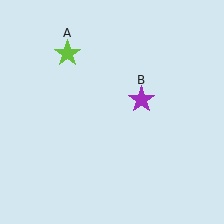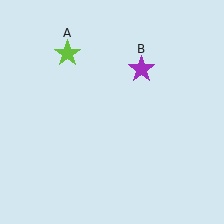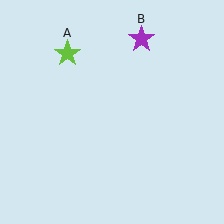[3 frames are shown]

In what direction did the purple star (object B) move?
The purple star (object B) moved up.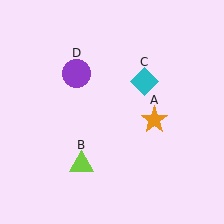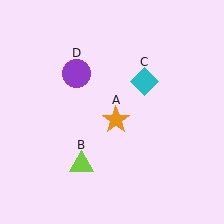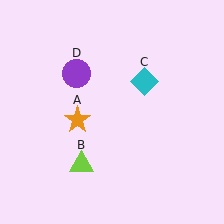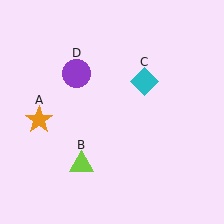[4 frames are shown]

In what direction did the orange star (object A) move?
The orange star (object A) moved left.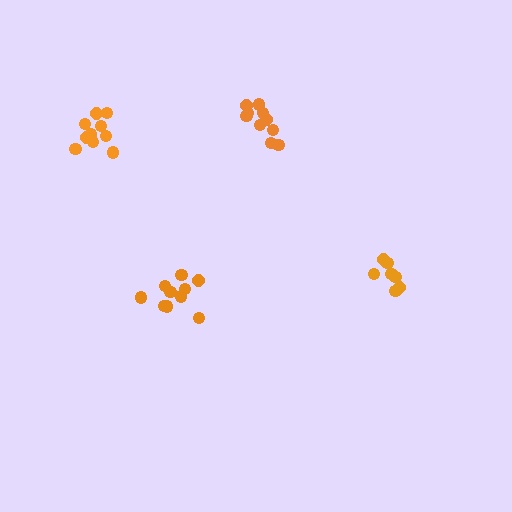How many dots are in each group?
Group 1: 10 dots, Group 2: 7 dots, Group 3: 10 dots, Group 4: 10 dots (37 total).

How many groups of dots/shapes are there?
There are 4 groups.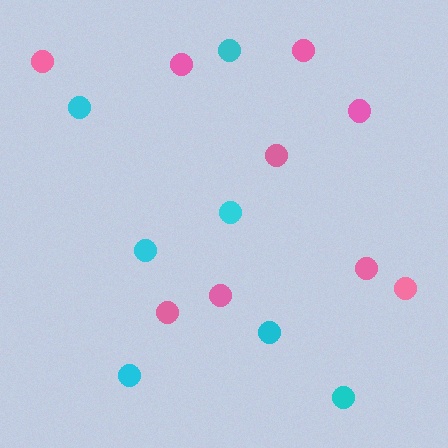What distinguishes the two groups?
There are 2 groups: one group of cyan circles (7) and one group of pink circles (9).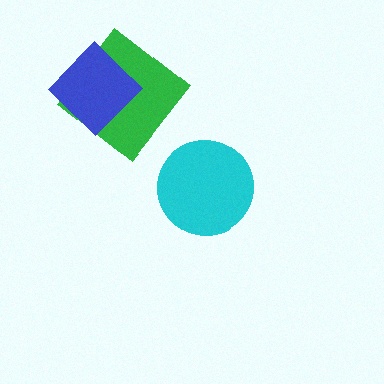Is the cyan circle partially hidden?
No, no other shape covers it.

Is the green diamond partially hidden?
Yes, it is partially covered by another shape.